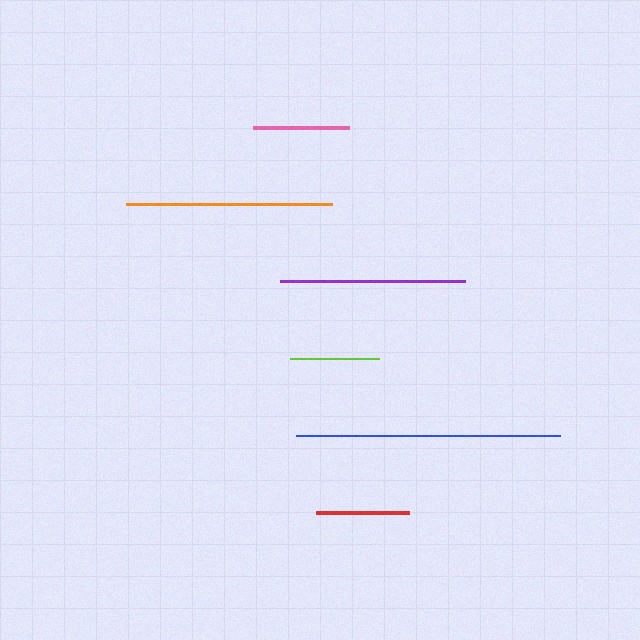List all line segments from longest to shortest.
From longest to shortest: blue, orange, purple, pink, red, lime.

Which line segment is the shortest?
The lime line is the shortest at approximately 90 pixels.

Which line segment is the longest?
The blue line is the longest at approximately 264 pixels.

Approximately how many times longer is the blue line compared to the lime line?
The blue line is approximately 2.9 times the length of the lime line.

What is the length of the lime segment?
The lime segment is approximately 90 pixels long.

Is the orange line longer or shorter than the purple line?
The orange line is longer than the purple line.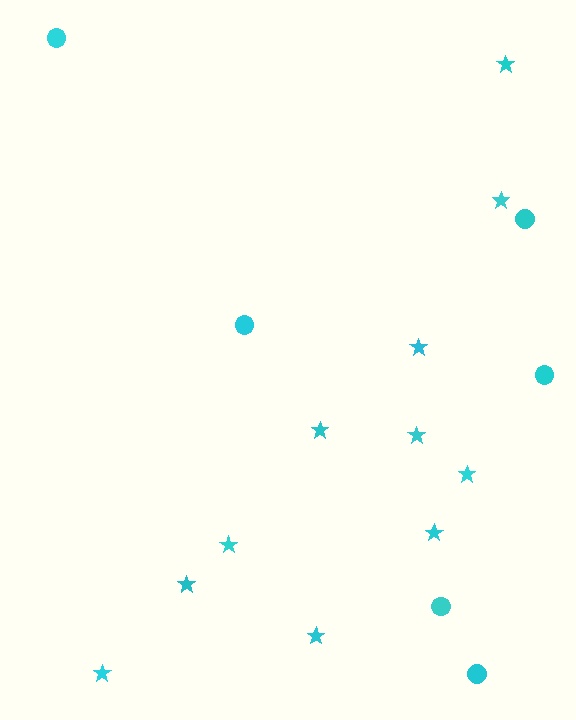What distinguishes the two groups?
There are 2 groups: one group of stars (11) and one group of circles (6).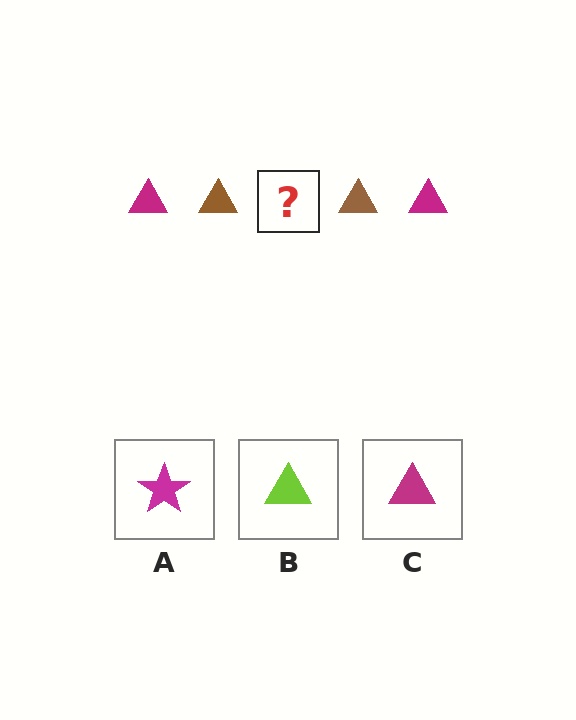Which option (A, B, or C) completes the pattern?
C.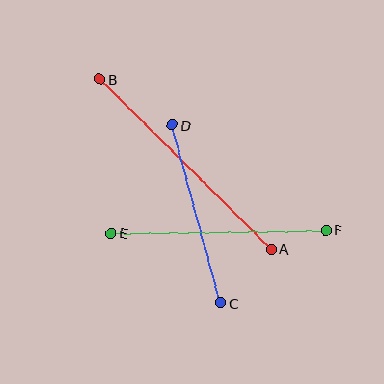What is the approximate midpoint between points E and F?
The midpoint is at approximately (219, 232) pixels.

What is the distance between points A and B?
The distance is approximately 241 pixels.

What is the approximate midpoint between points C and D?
The midpoint is at approximately (196, 214) pixels.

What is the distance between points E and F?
The distance is approximately 214 pixels.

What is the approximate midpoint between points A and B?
The midpoint is at approximately (185, 164) pixels.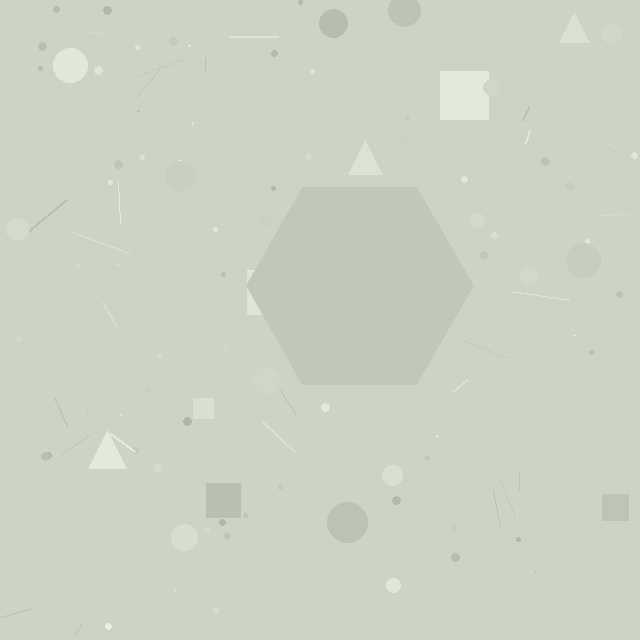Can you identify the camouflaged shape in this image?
The camouflaged shape is a hexagon.